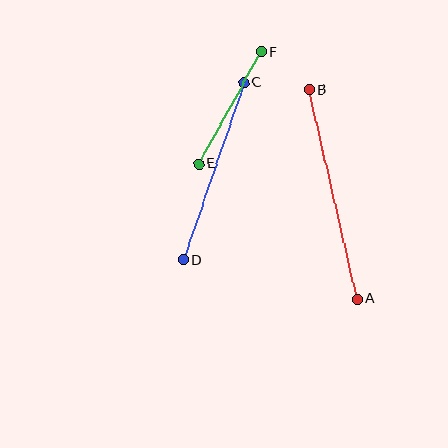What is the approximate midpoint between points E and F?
The midpoint is at approximately (230, 108) pixels.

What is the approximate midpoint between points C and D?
The midpoint is at approximately (213, 171) pixels.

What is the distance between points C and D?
The distance is approximately 187 pixels.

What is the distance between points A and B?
The distance is approximately 215 pixels.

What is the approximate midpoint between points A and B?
The midpoint is at approximately (333, 194) pixels.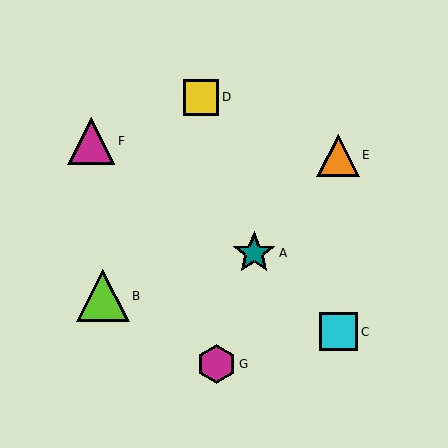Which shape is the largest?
The lime triangle (labeled B) is the largest.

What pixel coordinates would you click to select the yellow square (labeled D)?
Click at (201, 97) to select the yellow square D.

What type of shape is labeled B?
Shape B is a lime triangle.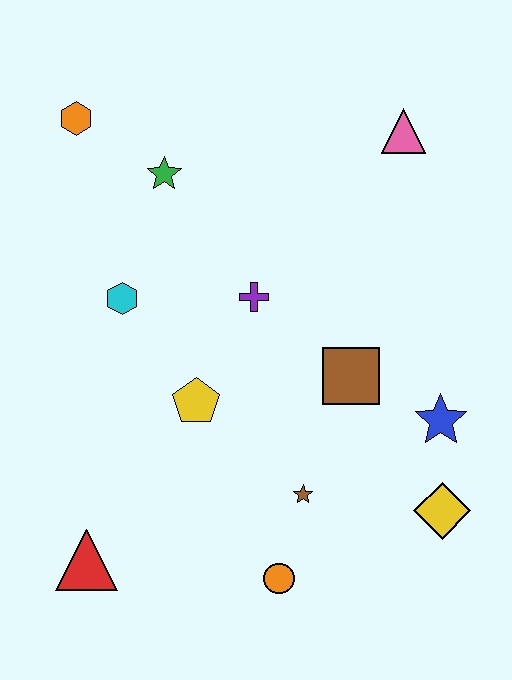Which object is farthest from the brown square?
The orange hexagon is farthest from the brown square.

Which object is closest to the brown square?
The blue star is closest to the brown square.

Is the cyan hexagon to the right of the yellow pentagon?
No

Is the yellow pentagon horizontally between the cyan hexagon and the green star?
No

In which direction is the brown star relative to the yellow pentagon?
The brown star is to the right of the yellow pentagon.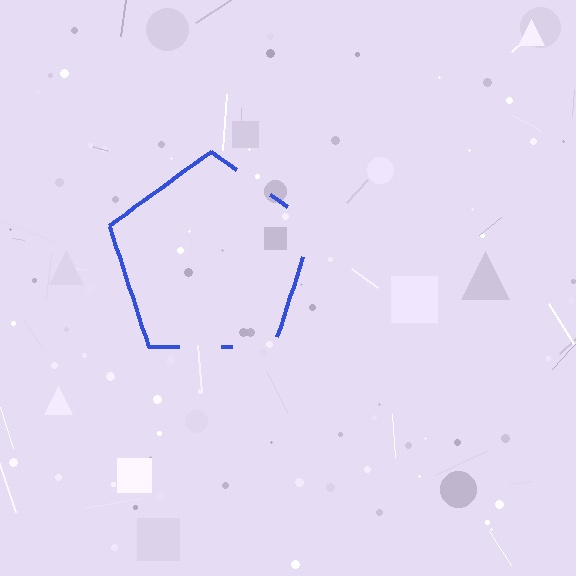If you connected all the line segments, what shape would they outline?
They would outline a pentagon.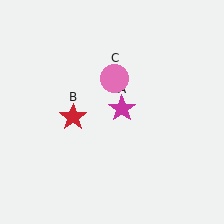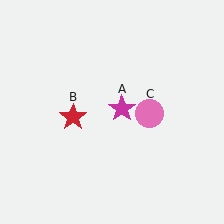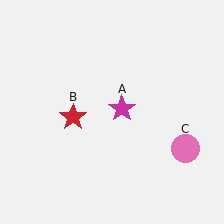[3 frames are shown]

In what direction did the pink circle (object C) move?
The pink circle (object C) moved down and to the right.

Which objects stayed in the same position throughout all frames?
Magenta star (object A) and red star (object B) remained stationary.